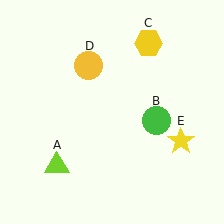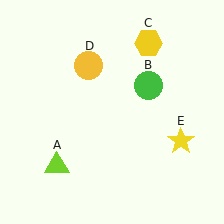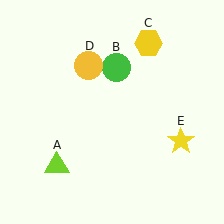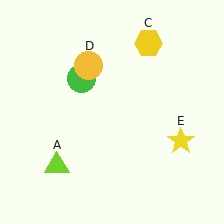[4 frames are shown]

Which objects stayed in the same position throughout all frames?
Lime triangle (object A) and yellow hexagon (object C) and yellow circle (object D) and yellow star (object E) remained stationary.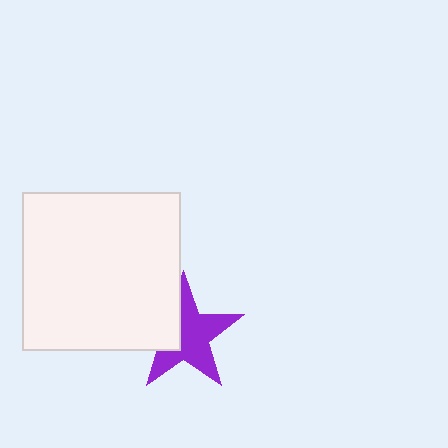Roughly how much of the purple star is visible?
Most of it is visible (roughly 66%).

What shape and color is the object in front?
The object in front is a white square.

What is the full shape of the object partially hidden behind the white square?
The partially hidden object is a purple star.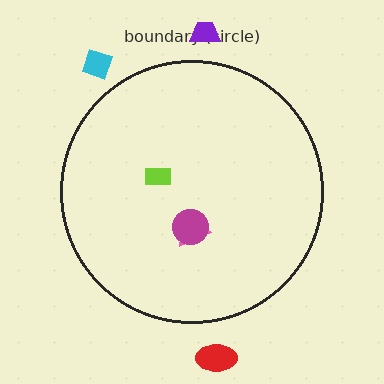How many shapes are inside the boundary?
3 inside, 3 outside.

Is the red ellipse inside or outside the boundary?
Outside.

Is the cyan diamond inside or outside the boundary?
Outside.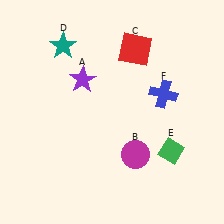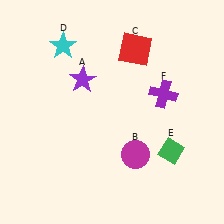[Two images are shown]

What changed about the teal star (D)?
In Image 1, D is teal. In Image 2, it changed to cyan.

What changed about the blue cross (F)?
In Image 1, F is blue. In Image 2, it changed to purple.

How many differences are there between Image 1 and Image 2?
There are 2 differences between the two images.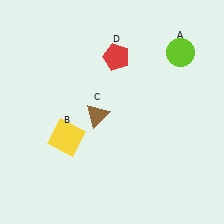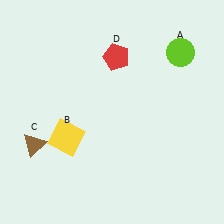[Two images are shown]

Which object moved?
The brown triangle (C) moved left.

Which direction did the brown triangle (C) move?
The brown triangle (C) moved left.